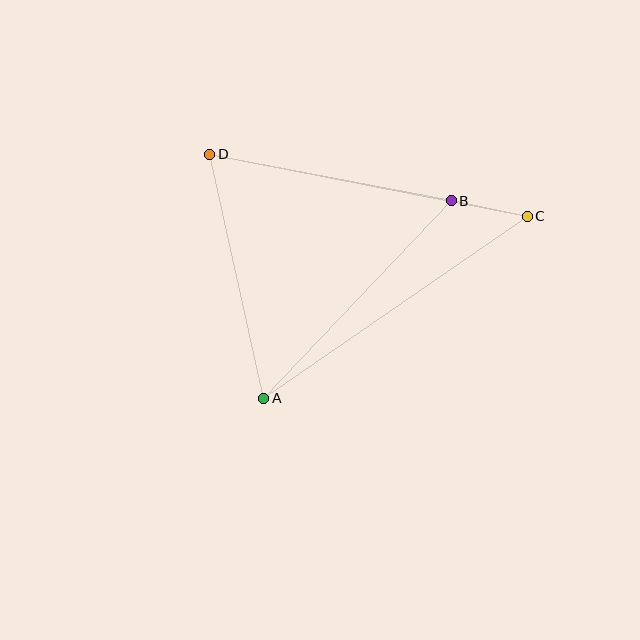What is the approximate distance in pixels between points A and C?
The distance between A and C is approximately 320 pixels.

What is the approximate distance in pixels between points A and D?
The distance between A and D is approximately 250 pixels.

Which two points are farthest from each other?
Points C and D are farthest from each other.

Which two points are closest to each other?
Points B and C are closest to each other.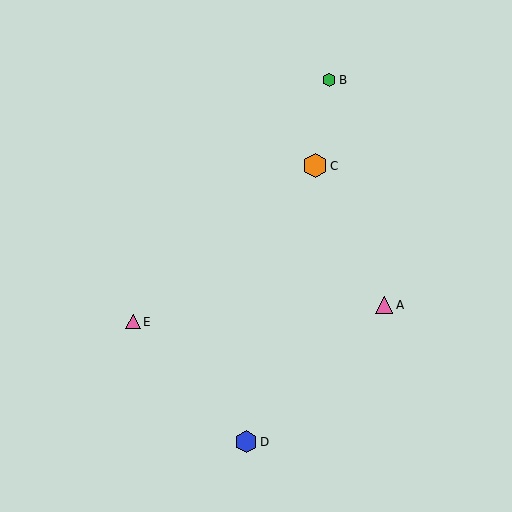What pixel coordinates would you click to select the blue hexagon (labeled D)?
Click at (246, 442) to select the blue hexagon D.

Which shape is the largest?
The orange hexagon (labeled C) is the largest.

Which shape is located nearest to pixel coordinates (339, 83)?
The green hexagon (labeled B) at (329, 80) is nearest to that location.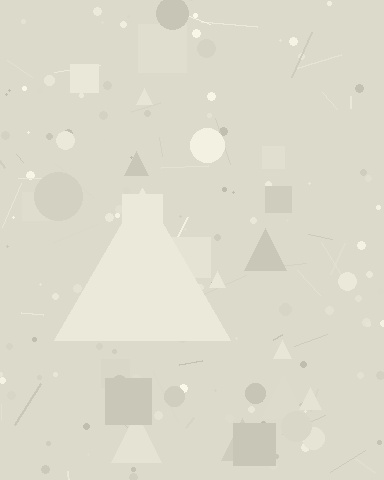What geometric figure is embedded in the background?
A triangle is embedded in the background.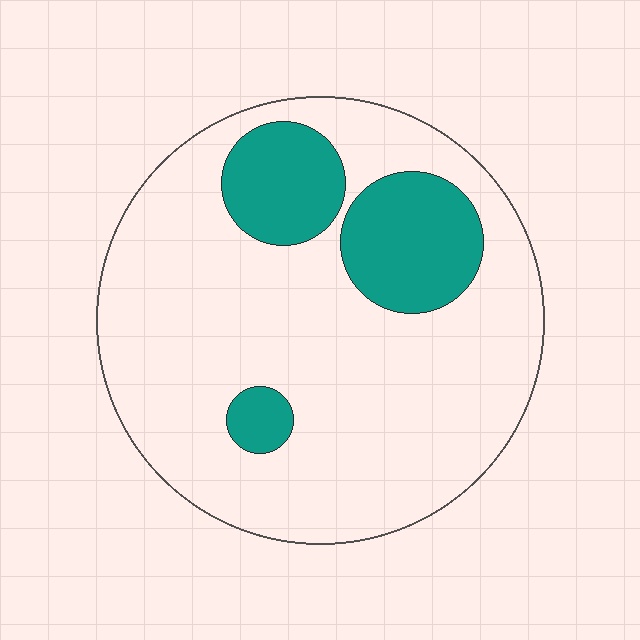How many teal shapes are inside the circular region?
3.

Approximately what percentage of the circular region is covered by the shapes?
Approximately 20%.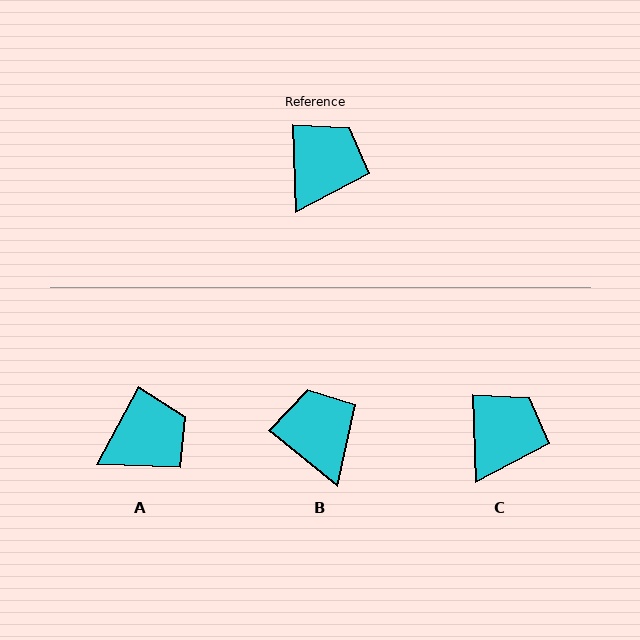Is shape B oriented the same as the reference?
No, it is off by about 49 degrees.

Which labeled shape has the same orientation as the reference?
C.